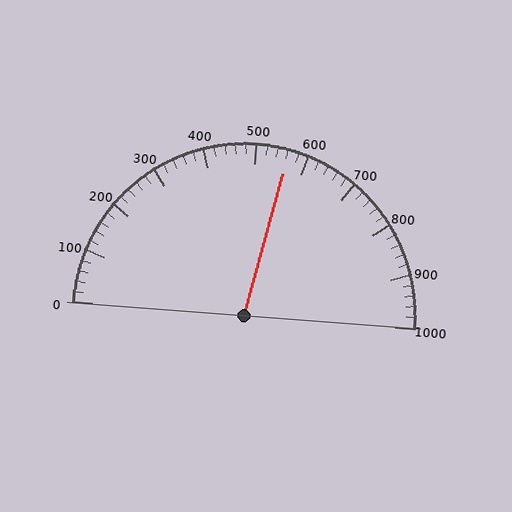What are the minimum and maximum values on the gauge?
The gauge ranges from 0 to 1000.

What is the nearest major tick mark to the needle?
The nearest major tick mark is 600.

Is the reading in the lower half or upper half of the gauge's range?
The reading is in the upper half of the range (0 to 1000).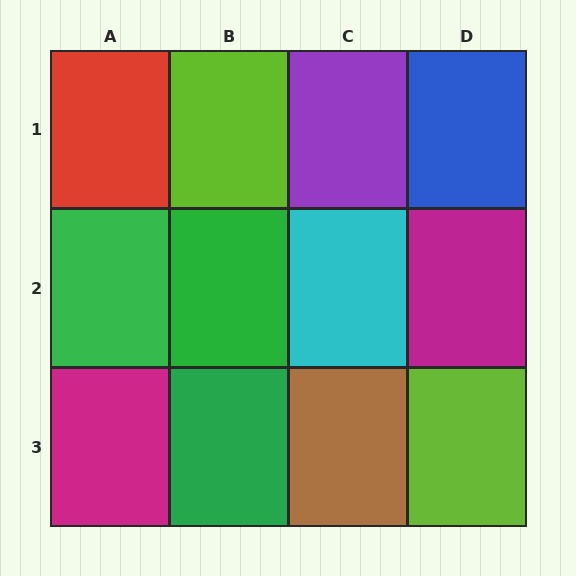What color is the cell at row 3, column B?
Green.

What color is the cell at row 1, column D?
Blue.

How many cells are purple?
1 cell is purple.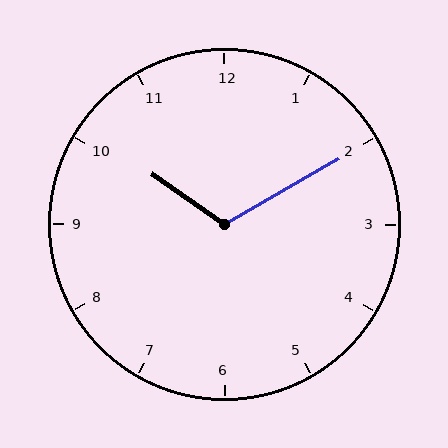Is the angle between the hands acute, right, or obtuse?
It is obtuse.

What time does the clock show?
10:10.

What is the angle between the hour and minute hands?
Approximately 115 degrees.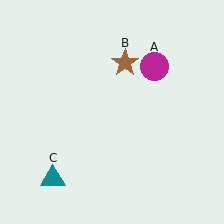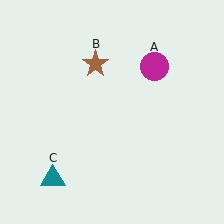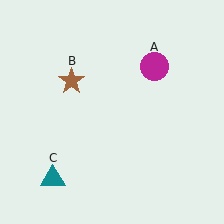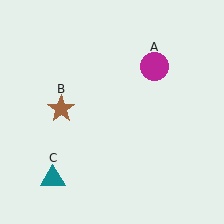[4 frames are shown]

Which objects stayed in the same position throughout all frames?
Magenta circle (object A) and teal triangle (object C) remained stationary.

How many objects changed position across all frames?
1 object changed position: brown star (object B).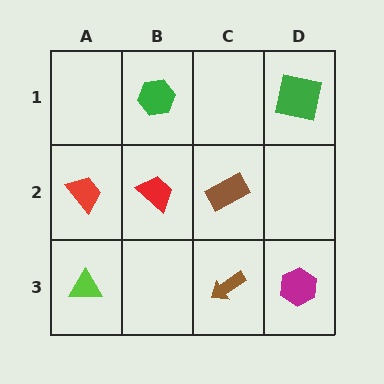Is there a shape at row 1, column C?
No, that cell is empty.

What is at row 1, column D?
A green square.